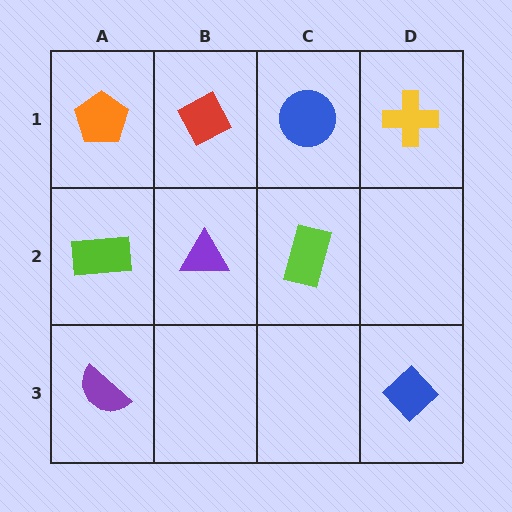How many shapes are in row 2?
3 shapes.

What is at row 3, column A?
A purple semicircle.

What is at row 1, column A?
An orange pentagon.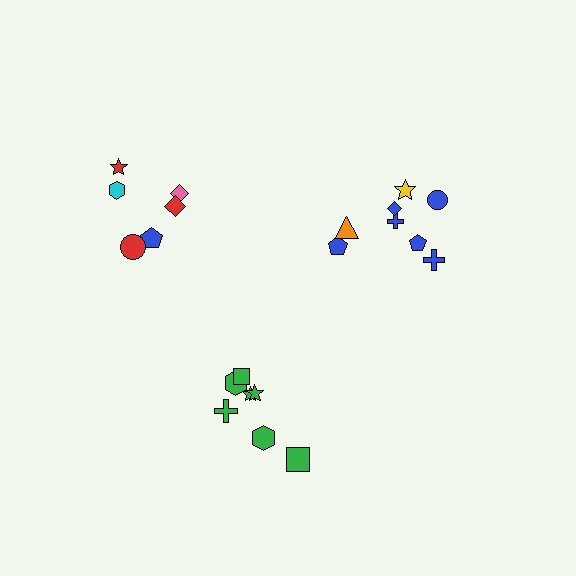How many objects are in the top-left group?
There are 6 objects.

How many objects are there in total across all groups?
There are 21 objects.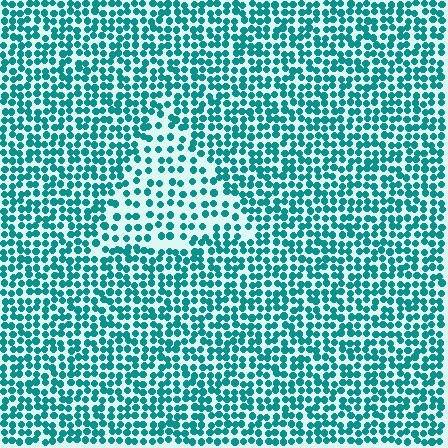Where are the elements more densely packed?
The elements are more densely packed outside the triangle boundary.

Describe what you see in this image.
The image contains small teal elements arranged at two different densities. A triangle-shaped region is visible where the elements are less densely packed than the surrounding area.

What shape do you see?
I see a triangle.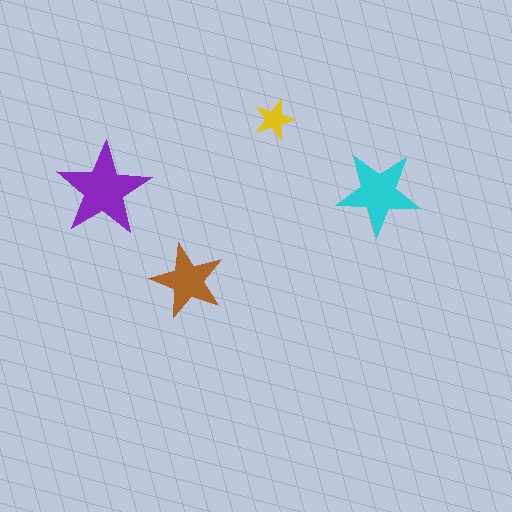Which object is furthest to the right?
The cyan star is rightmost.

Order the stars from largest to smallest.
the purple one, the cyan one, the brown one, the yellow one.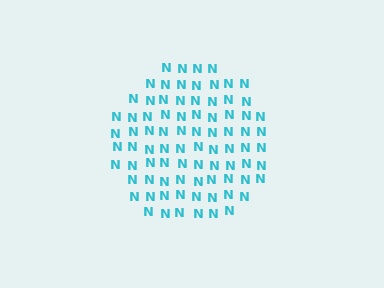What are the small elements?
The small elements are letter N's.